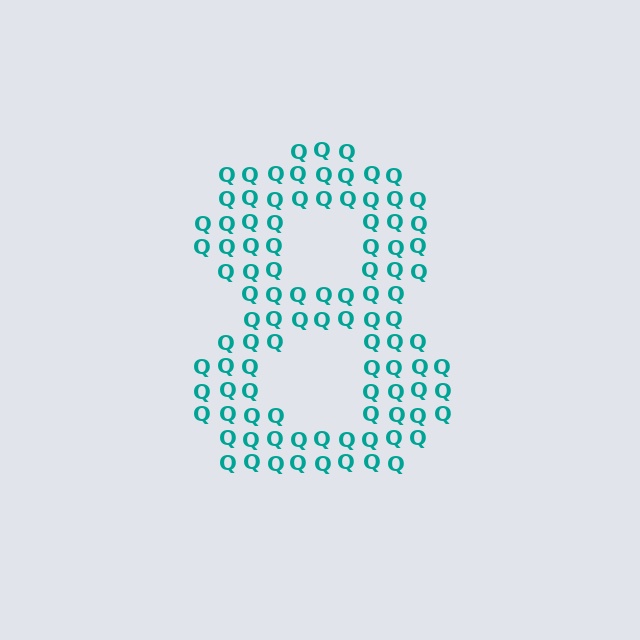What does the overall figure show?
The overall figure shows the digit 8.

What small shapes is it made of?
It is made of small letter Q's.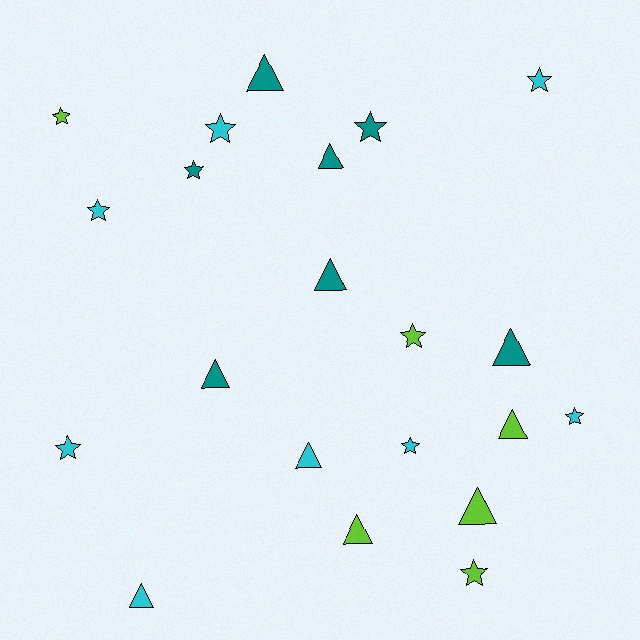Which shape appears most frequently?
Star, with 11 objects.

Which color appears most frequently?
Cyan, with 8 objects.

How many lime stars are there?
There are 3 lime stars.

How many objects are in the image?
There are 21 objects.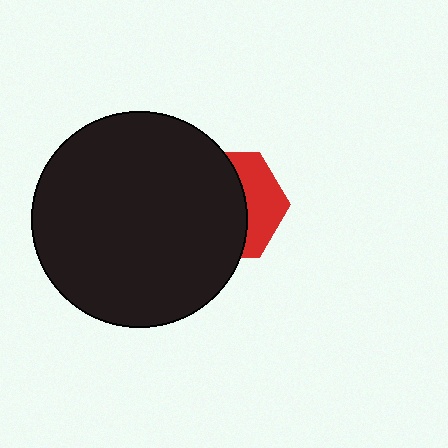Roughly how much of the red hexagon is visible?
A small part of it is visible (roughly 36%).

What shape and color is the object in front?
The object in front is a black circle.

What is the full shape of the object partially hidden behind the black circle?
The partially hidden object is a red hexagon.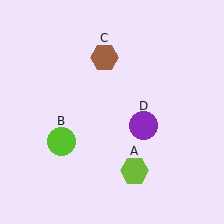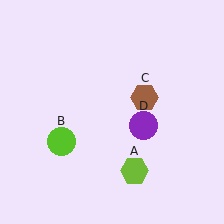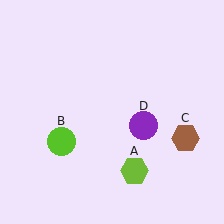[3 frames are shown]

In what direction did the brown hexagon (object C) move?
The brown hexagon (object C) moved down and to the right.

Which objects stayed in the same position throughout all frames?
Lime hexagon (object A) and lime circle (object B) and purple circle (object D) remained stationary.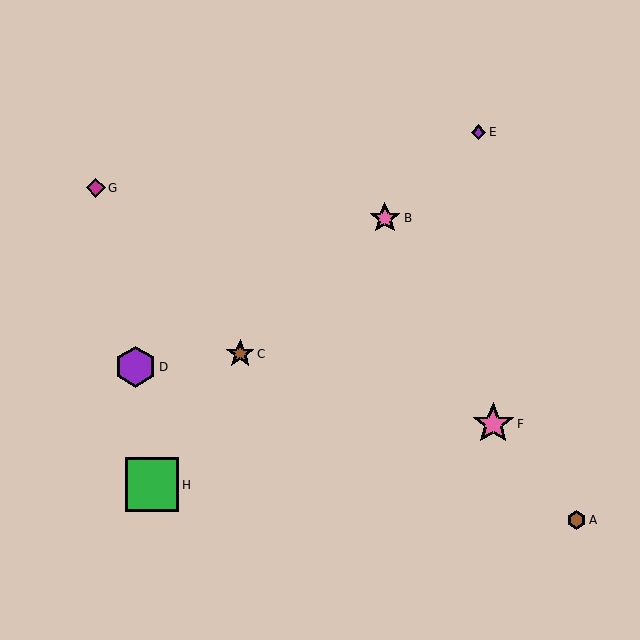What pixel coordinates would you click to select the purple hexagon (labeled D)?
Click at (136, 367) to select the purple hexagon D.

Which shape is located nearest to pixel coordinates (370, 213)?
The pink star (labeled B) at (385, 218) is nearest to that location.